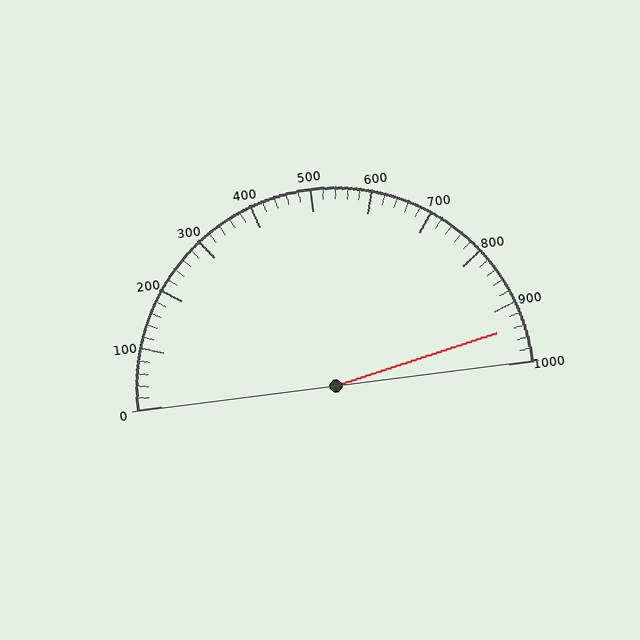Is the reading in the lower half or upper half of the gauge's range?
The reading is in the upper half of the range (0 to 1000).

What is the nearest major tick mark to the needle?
The nearest major tick mark is 900.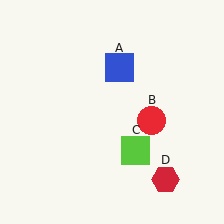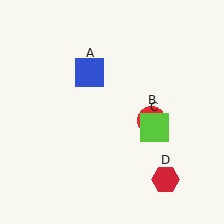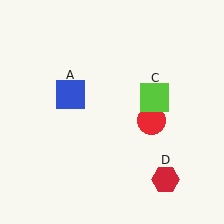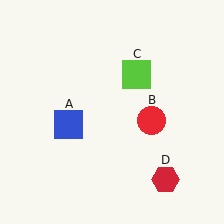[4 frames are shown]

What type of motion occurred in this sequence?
The blue square (object A), lime square (object C) rotated counterclockwise around the center of the scene.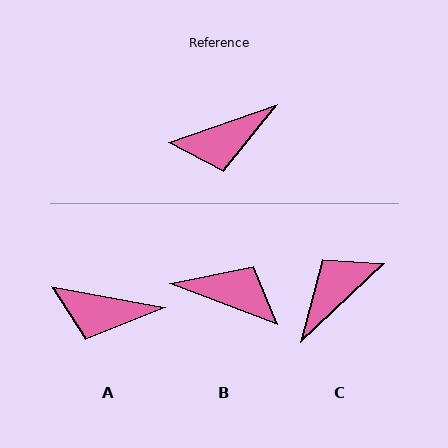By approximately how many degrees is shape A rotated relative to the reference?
Approximately 30 degrees clockwise.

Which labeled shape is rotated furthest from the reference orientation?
C, about 156 degrees away.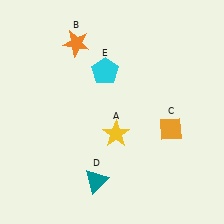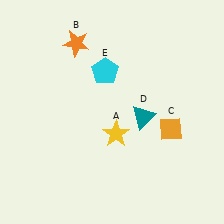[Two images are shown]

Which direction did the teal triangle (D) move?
The teal triangle (D) moved up.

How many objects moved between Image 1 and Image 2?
1 object moved between the two images.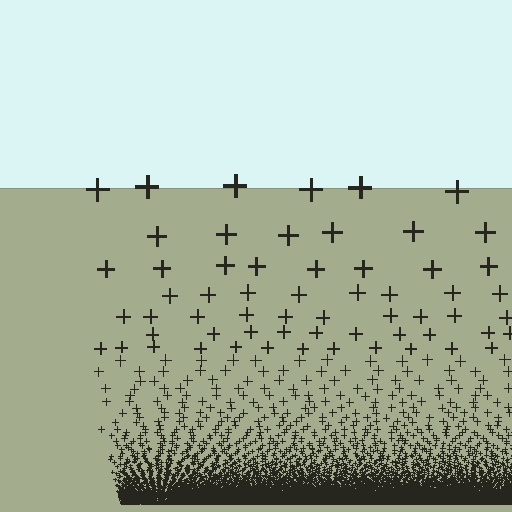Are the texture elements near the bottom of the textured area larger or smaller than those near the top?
Smaller. The gradient is inverted — elements near the bottom are smaller and denser.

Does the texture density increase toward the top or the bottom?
Density increases toward the bottom.